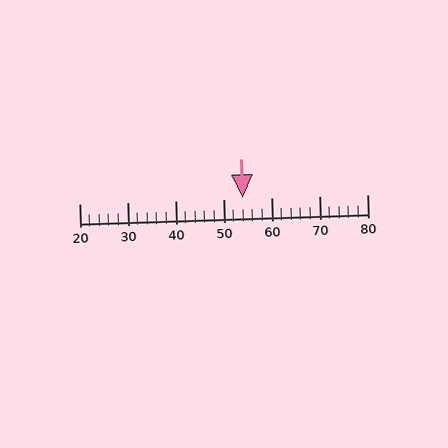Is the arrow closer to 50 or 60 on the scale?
The arrow is closer to 50.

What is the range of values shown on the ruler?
The ruler shows values from 20 to 80.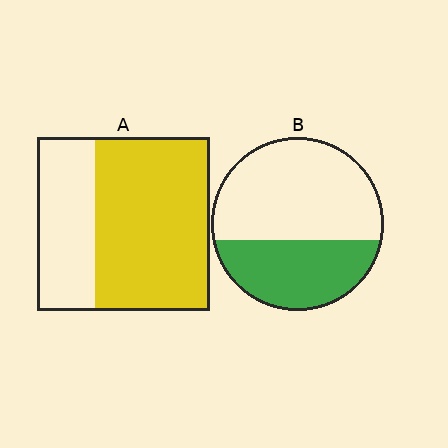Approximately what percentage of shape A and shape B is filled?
A is approximately 65% and B is approximately 40%.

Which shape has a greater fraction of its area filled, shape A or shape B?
Shape A.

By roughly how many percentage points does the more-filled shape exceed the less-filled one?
By roughly 30 percentage points (A over B).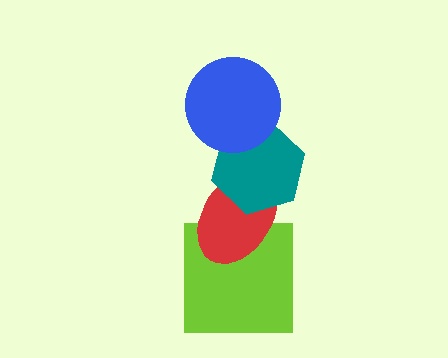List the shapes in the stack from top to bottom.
From top to bottom: the blue circle, the teal hexagon, the red ellipse, the lime square.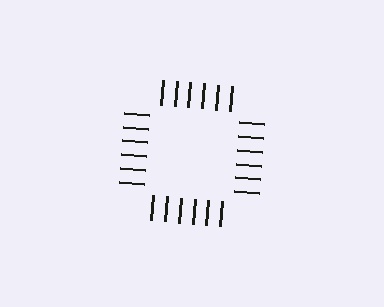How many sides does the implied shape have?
4 sides — the line-ends trace a square.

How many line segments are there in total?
24 — 6 along each of the 4 edges.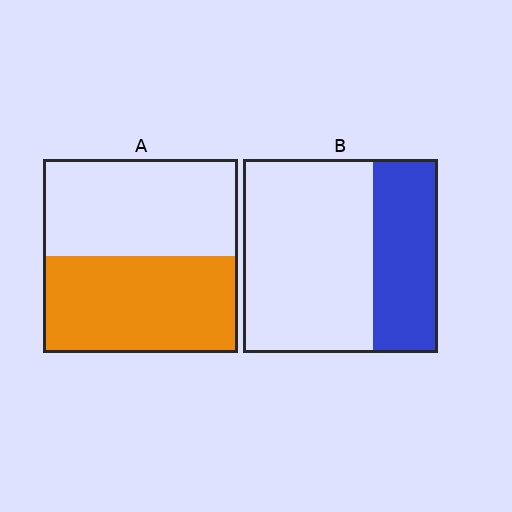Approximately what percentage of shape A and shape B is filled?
A is approximately 50% and B is approximately 35%.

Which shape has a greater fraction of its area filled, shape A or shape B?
Shape A.